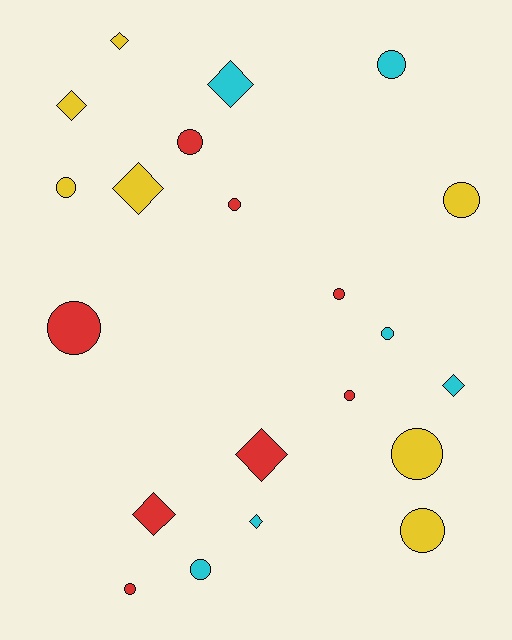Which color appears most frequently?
Red, with 8 objects.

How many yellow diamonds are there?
There are 3 yellow diamonds.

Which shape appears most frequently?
Circle, with 13 objects.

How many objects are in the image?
There are 21 objects.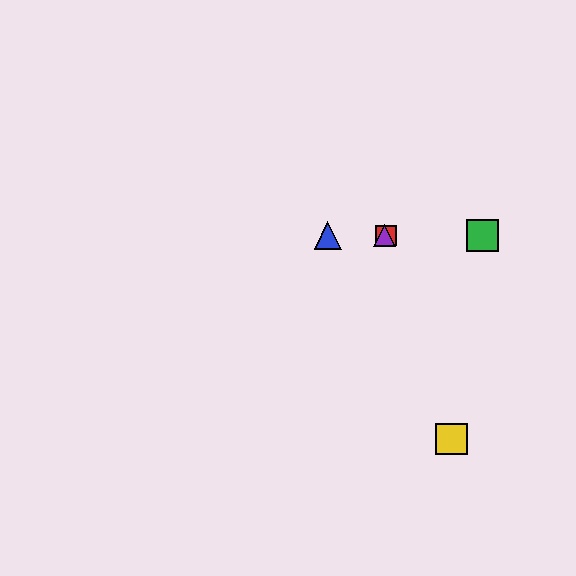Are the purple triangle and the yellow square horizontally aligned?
No, the purple triangle is at y≈235 and the yellow square is at y≈439.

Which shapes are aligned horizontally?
The red square, the blue triangle, the green square, the purple triangle are aligned horizontally.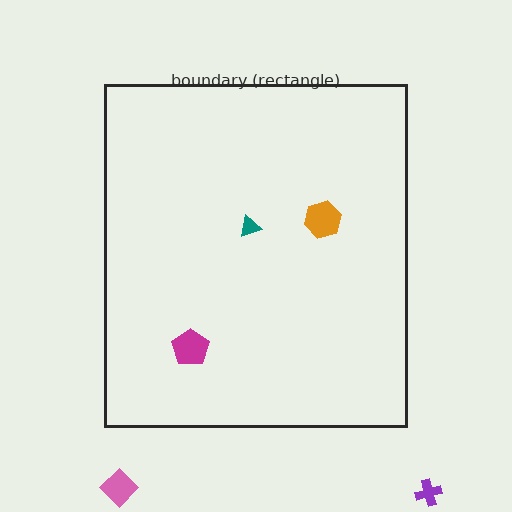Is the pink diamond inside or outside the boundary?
Outside.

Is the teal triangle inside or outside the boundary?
Inside.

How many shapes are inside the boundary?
3 inside, 2 outside.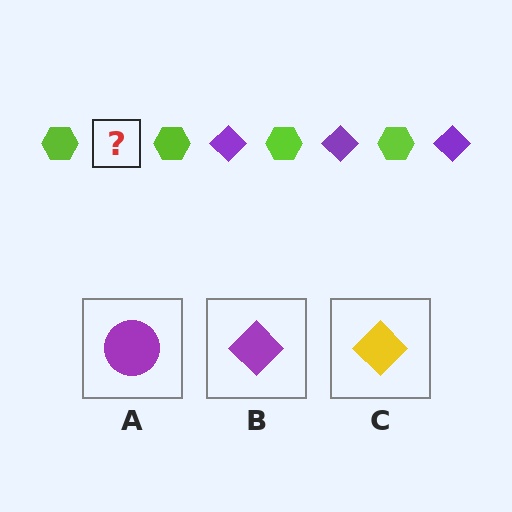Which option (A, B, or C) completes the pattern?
B.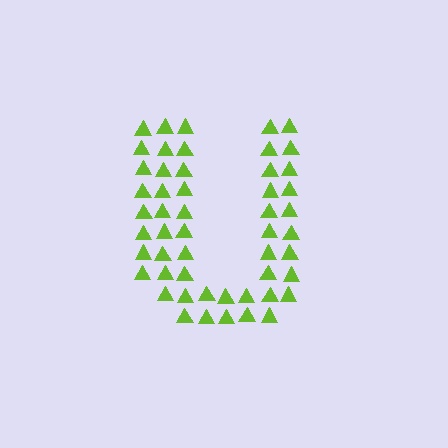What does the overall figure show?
The overall figure shows the letter U.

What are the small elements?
The small elements are triangles.